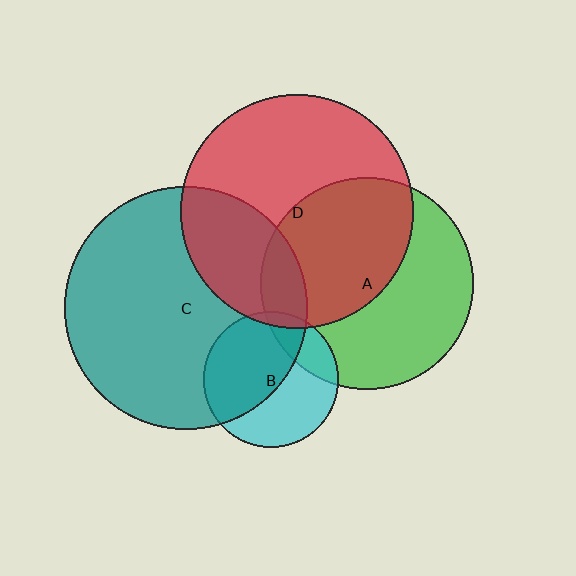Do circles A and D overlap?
Yes.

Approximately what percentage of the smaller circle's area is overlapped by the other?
Approximately 50%.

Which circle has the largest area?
Circle C (teal).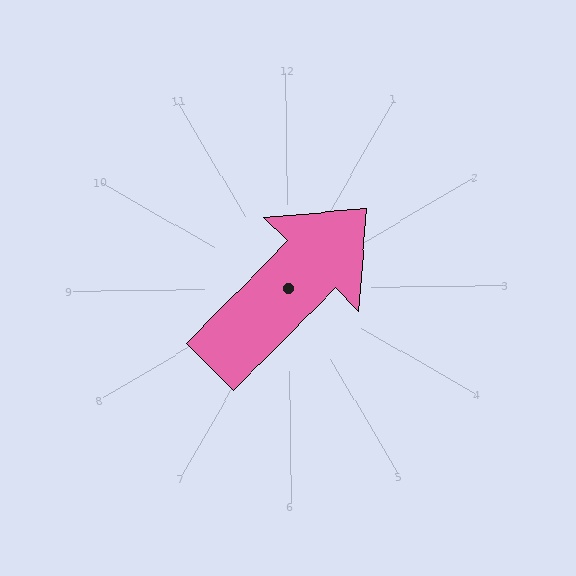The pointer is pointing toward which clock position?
Roughly 2 o'clock.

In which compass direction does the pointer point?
Northeast.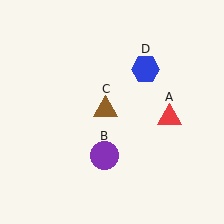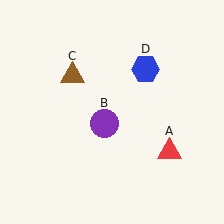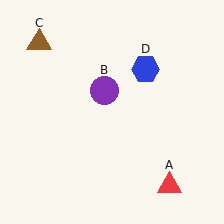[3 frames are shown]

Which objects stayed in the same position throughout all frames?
Blue hexagon (object D) remained stationary.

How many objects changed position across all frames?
3 objects changed position: red triangle (object A), purple circle (object B), brown triangle (object C).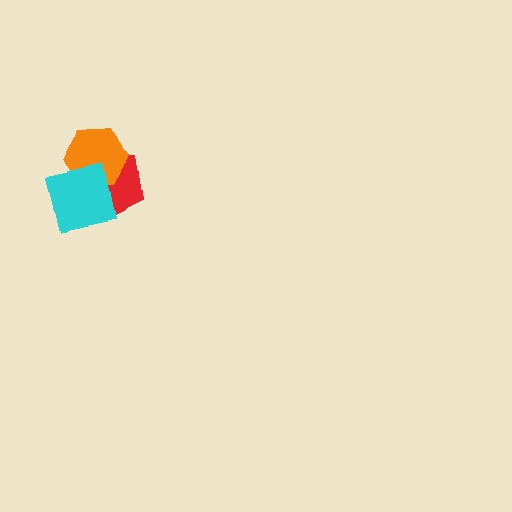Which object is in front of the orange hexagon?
The cyan square is in front of the orange hexagon.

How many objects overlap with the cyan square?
2 objects overlap with the cyan square.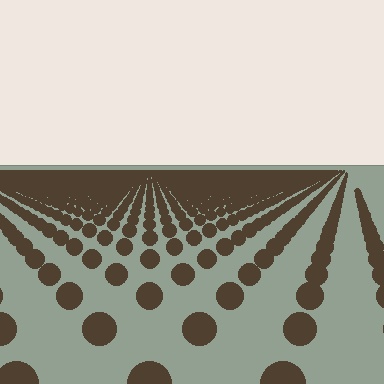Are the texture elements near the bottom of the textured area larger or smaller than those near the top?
Larger. Near the bottom, elements are closer to the viewer and appear at a bigger on-screen size.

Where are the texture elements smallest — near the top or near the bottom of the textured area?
Near the top.